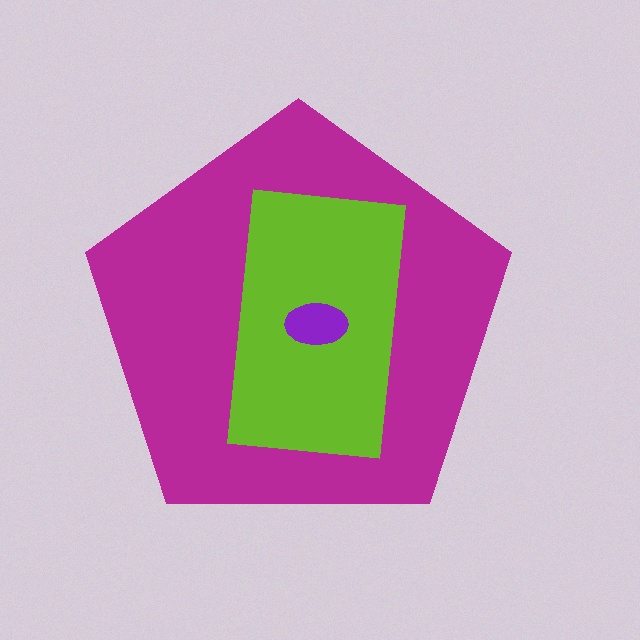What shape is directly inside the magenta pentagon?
The lime rectangle.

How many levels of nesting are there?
3.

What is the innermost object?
The purple ellipse.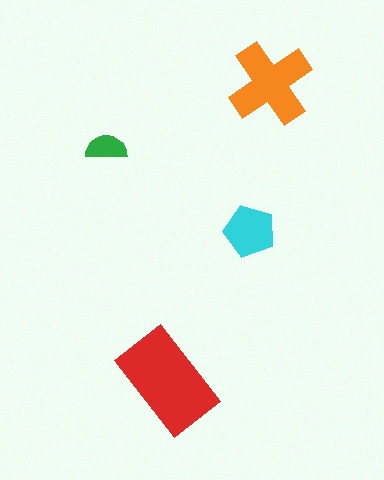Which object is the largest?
The red rectangle.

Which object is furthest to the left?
The green semicircle is leftmost.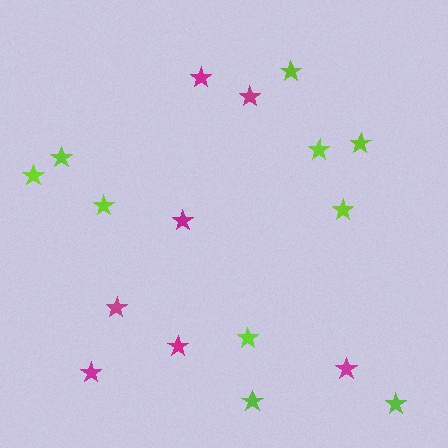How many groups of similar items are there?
There are 2 groups: one group of magenta stars (7) and one group of lime stars (10).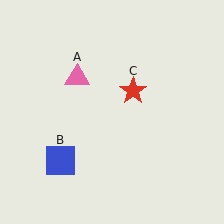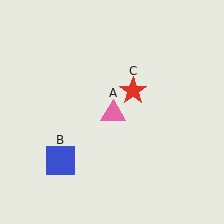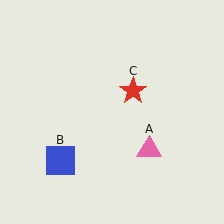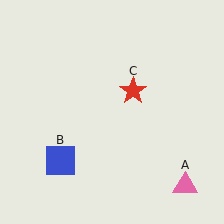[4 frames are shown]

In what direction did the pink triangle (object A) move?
The pink triangle (object A) moved down and to the right.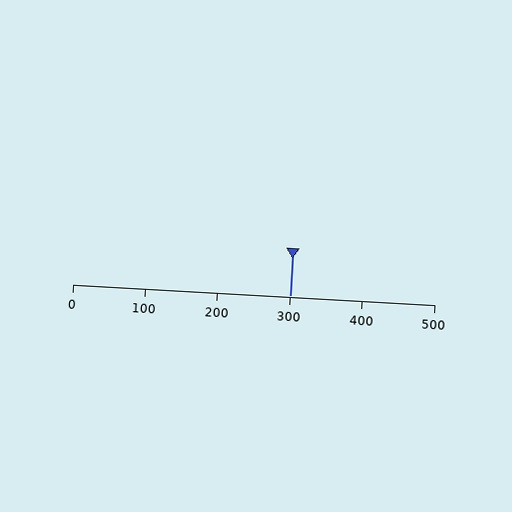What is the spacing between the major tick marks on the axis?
The major ticks are spaced 100 apart.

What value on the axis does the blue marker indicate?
The marker indicates approximately 300.